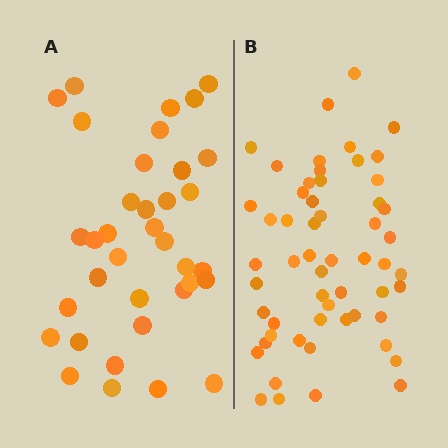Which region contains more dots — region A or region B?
Region B (the right region) has more dots.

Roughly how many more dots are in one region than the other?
Region B has approximately 20 more dots than region A.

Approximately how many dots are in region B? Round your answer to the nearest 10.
About 60 dots. (The exact count is 56, which rounds to 60.)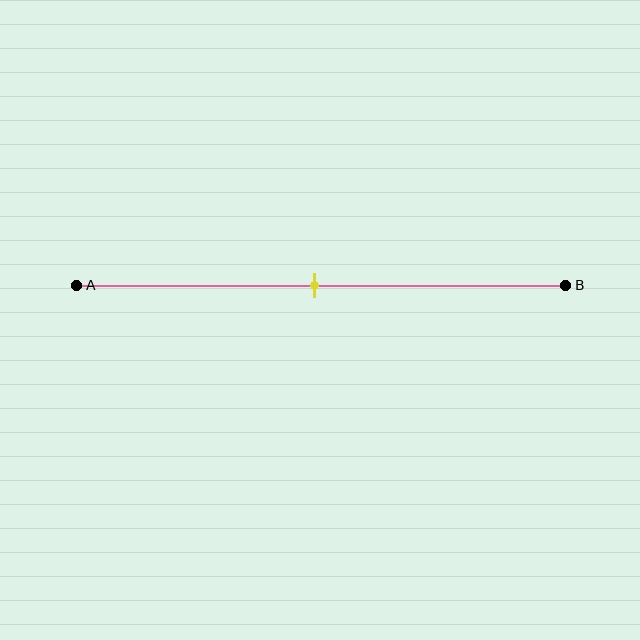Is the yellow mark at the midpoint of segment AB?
Yes, the mark is approximately at the midpoint.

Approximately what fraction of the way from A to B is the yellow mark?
The yellow mark is approximately 50% of the way from A to B.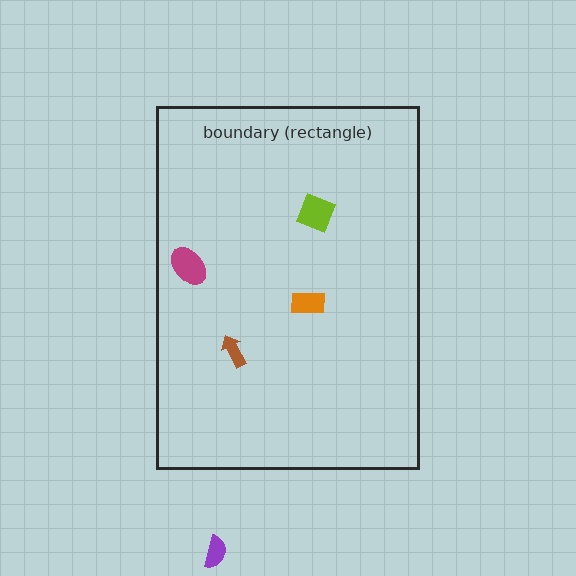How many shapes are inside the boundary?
4 inside, 1 outside.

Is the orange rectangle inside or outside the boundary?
Inside.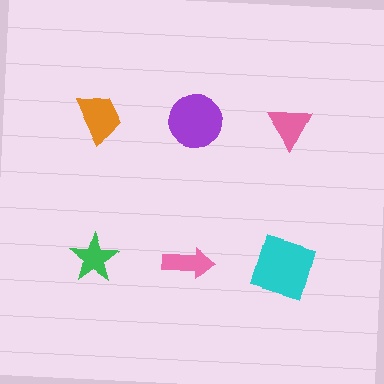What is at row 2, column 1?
A green star.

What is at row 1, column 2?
A purple circle.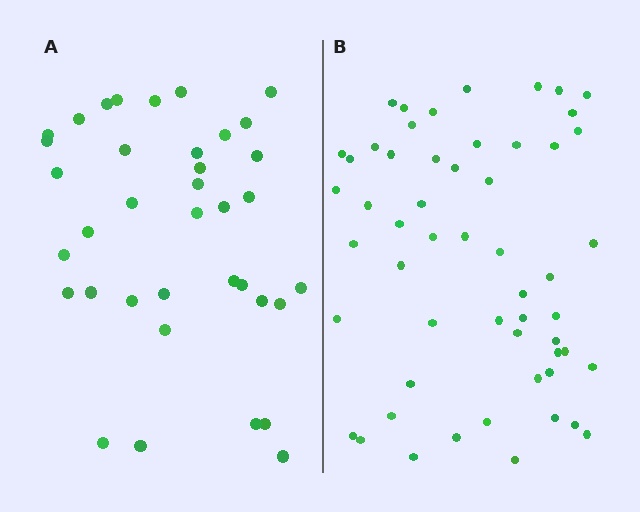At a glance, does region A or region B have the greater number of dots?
Region B (the right region) has more dots.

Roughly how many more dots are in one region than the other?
Region B has approximately 20 more dots than region A.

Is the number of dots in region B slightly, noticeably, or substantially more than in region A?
Region B has substantially more. The ratio is roughly 1.5 to 1.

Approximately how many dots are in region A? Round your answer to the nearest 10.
About 40 dots. (The exact count is 37, which rounds to 40.)